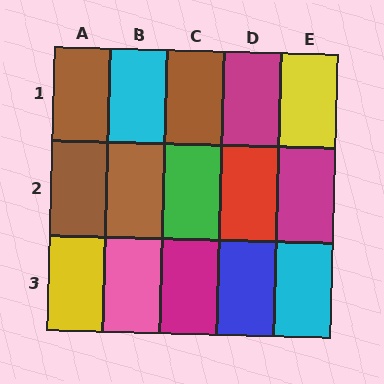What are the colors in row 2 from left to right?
Brown, brown, green, red, magenta.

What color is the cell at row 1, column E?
Yellow.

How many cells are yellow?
2 cells are yellow.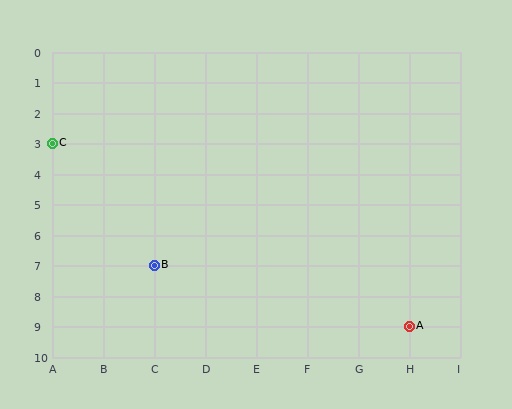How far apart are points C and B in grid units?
Points C and B are 2 columns and 4 rows apart (about 4.5 grid units diagonally).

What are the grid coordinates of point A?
Point A is at grid coordinates (H, 9).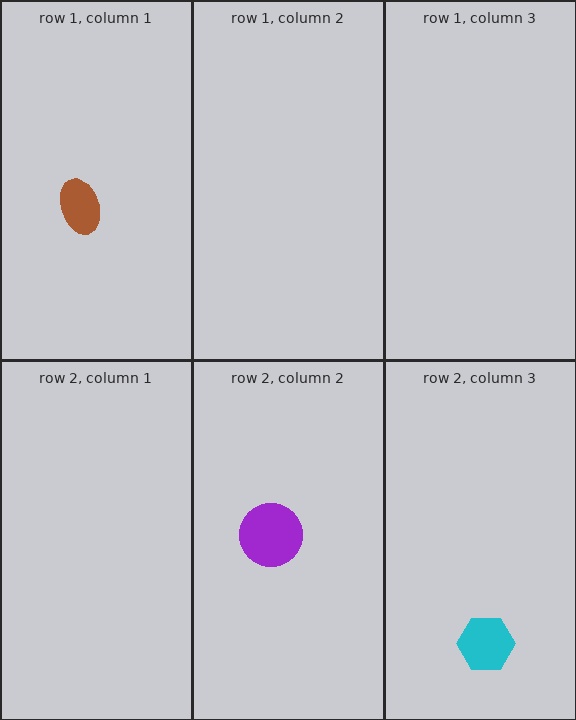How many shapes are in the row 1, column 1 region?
1.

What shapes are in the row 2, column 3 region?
The cyan hexagon.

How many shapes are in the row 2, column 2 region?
1.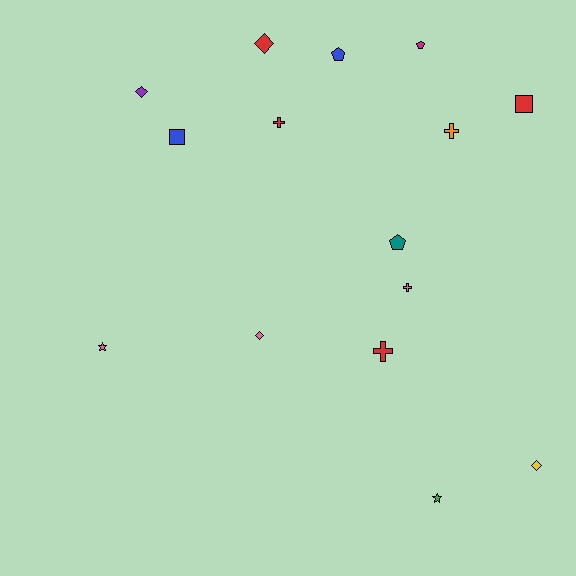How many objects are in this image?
There are 15 objects.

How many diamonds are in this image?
There are 4 diamonds.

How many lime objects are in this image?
There are no lime objects.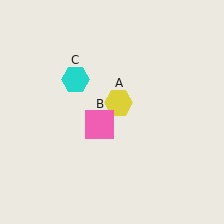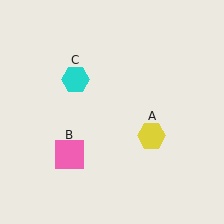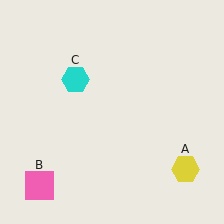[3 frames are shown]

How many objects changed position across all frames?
2 objects changed position: yellow hexagon (object A), pink square (object B).